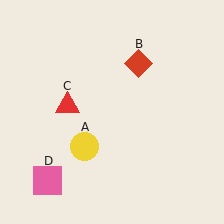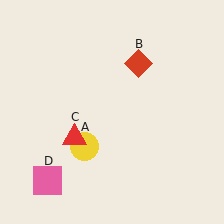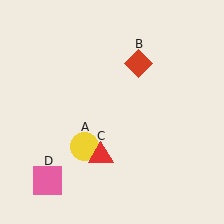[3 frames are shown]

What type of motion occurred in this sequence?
The red triangle (object C) rotated counterclockwise around the center of the scene.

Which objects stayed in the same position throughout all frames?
Yellow circle (object A) and red diamond (object B) and pink square (object D) remained stationary.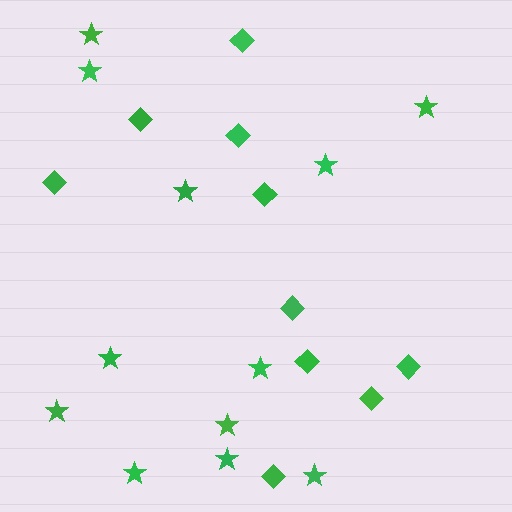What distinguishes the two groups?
There are 2 groups: one group of stars (12) and one group of diamonds (10).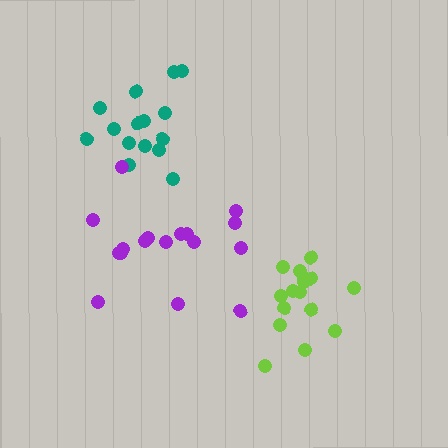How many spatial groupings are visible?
There are 3 spatial groupings.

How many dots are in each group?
Group 1: 15 dots, Group 2: 17 dots, Group 3: 17 dots (49 total).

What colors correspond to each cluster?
The clusters are colored: teal, lime, purple.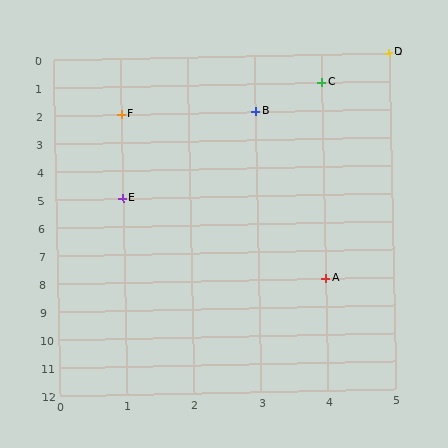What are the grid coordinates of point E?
Point E is at grid coordinates (1, 5).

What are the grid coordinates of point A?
Point A is at grid coordinates (4, 8).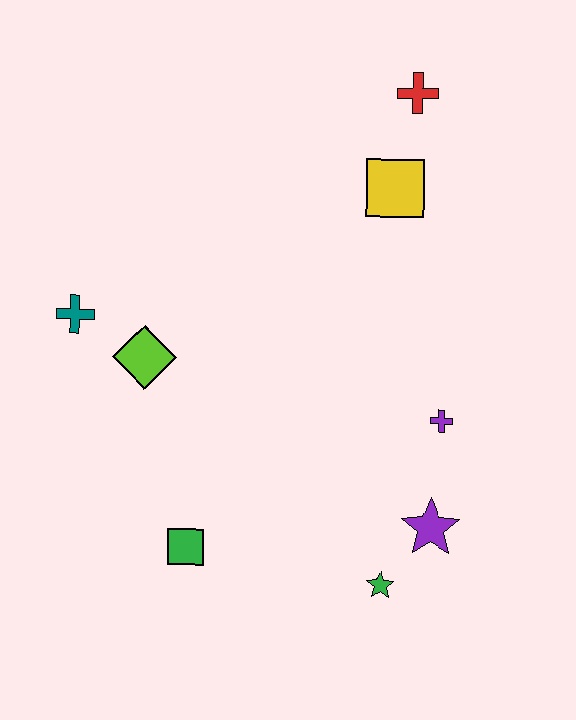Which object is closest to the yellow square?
The red cross is closest to the yellow square.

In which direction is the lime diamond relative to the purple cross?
The lime diamond is to the left of the purple cross.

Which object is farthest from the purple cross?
The teal cross is farthest from the purple cross.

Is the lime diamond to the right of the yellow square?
No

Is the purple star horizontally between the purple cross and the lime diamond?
Yes